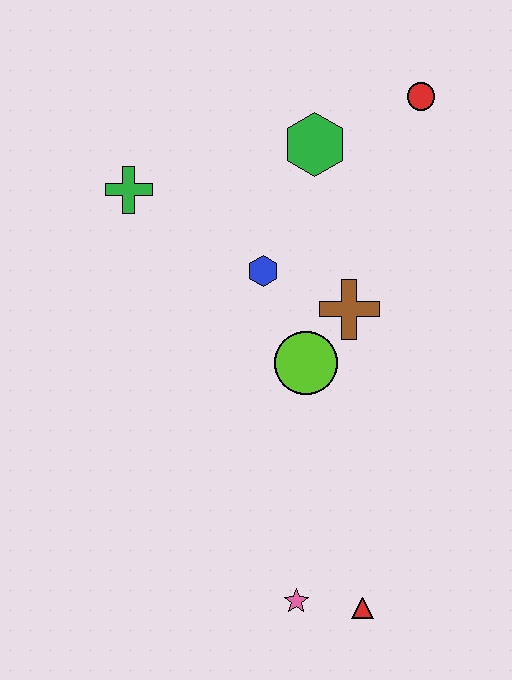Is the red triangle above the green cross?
No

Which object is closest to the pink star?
The red triangle is closest to the pink star.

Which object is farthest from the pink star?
The red circle is farthest from the pink star.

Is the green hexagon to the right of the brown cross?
No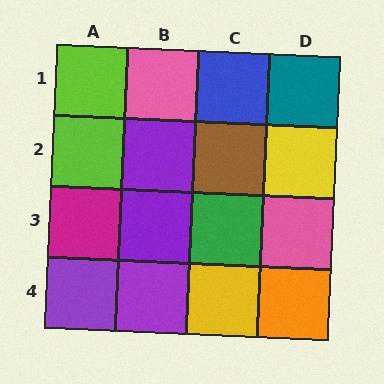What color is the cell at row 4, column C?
Yellow.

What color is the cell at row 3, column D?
Pink.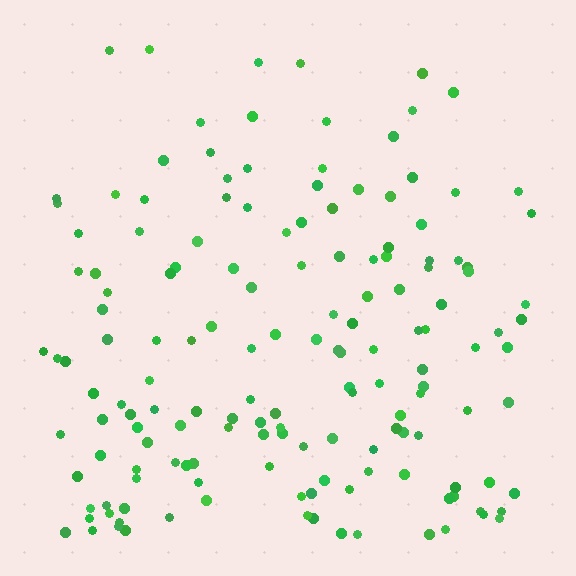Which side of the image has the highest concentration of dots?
The bottom.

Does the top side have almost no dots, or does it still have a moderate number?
Still a moderate number, just noticeably fewer than the bottom.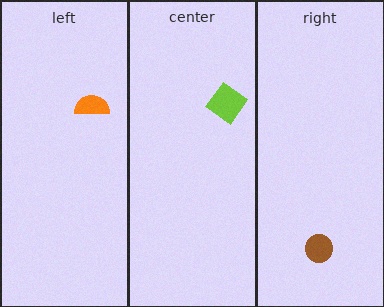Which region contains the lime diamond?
The center region.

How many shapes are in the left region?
1.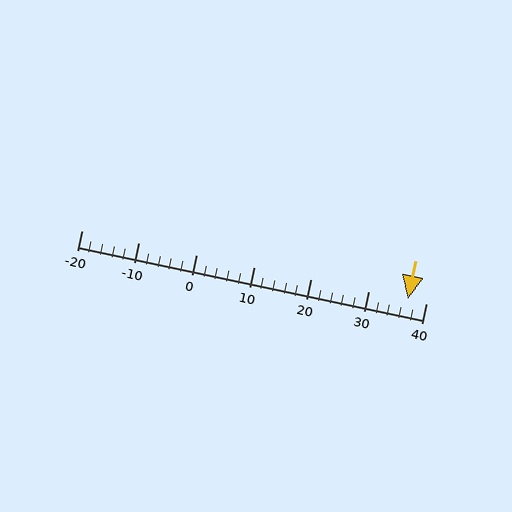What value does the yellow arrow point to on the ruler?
The yellow arrow points to approximately 37.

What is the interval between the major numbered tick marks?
The major tick marks are spaced 10 units apart.